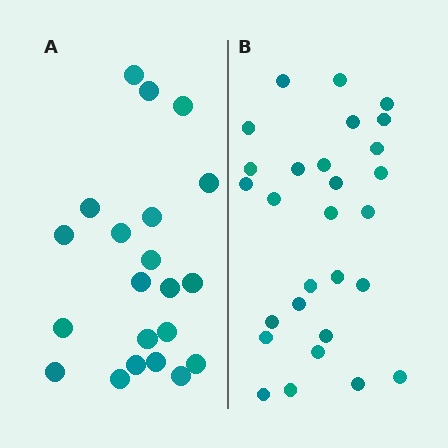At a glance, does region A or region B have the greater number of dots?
Region B (the right region) has more dots.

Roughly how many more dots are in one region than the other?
Region B has roughly 8 or so more dots than region A.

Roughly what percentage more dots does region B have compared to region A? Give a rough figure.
About 35% more.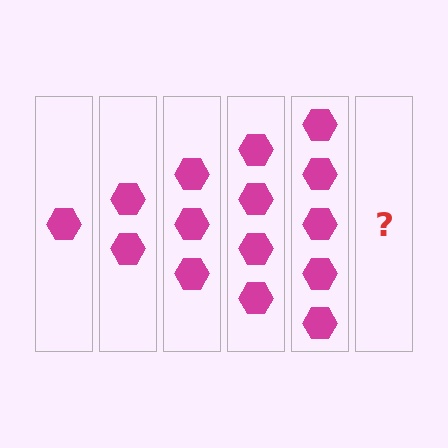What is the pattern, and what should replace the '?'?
The pattern is that each step adds one more hexagon. The '?' should be 6 hexagons.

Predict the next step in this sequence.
The next step is 6 hexagons.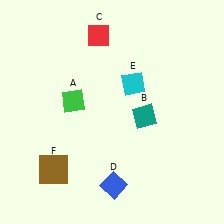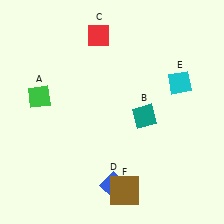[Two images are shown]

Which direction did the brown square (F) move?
The brown square (F) moved right.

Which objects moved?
The objects that moved are: the green diamond (A), the cyan diamond (E), the brown square (F).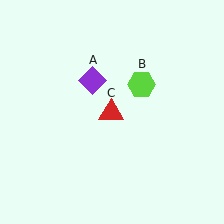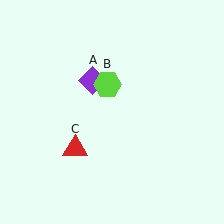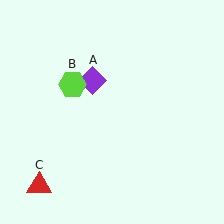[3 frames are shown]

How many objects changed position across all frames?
2 objects changed position: lime hexagon (object B), red triangle (object C).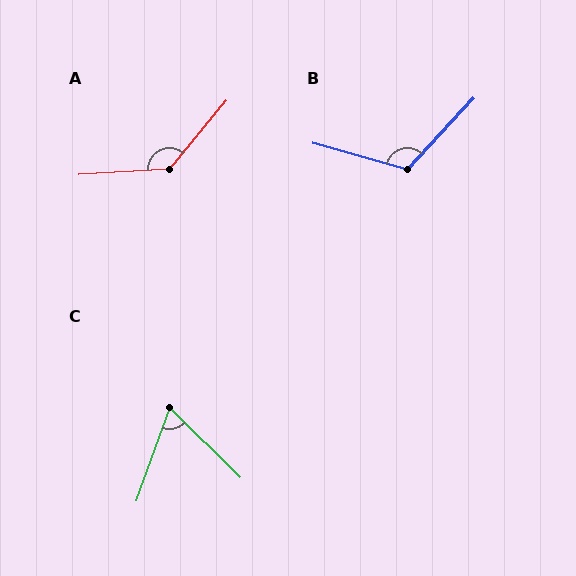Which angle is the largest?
A, at approximately 133 degrees.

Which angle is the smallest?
C, at approximately 65 degrees.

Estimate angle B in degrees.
Approximately 117 degrees.